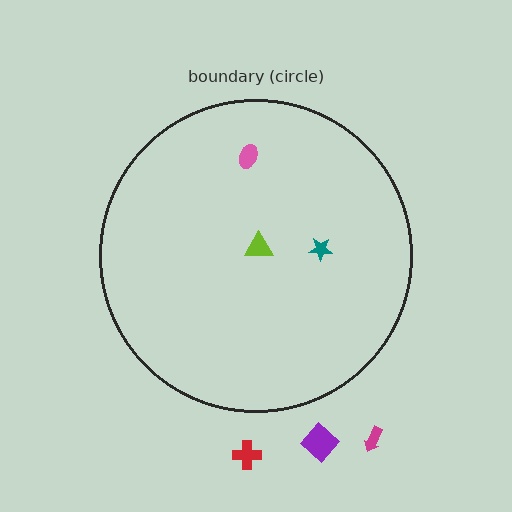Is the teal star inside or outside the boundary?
Inside.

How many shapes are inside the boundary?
3 inside, 3 outside.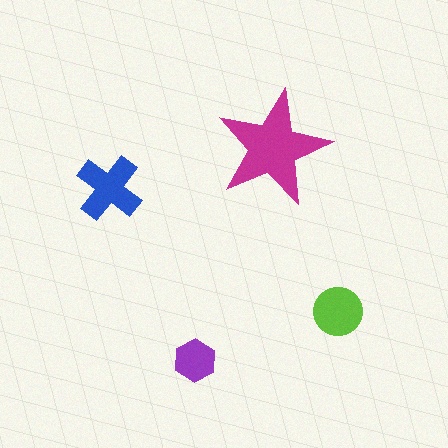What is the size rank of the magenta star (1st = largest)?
1st.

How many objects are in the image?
There are 4 objects in the image.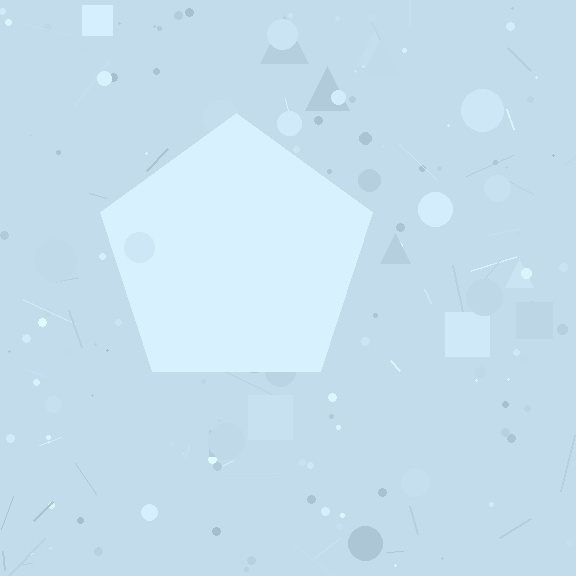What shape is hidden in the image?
A pentagon is hidden in the image.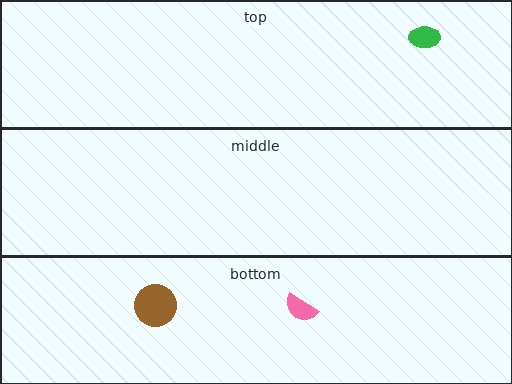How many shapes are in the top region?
1.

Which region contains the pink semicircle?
The bottom region.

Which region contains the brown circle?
The bottom region.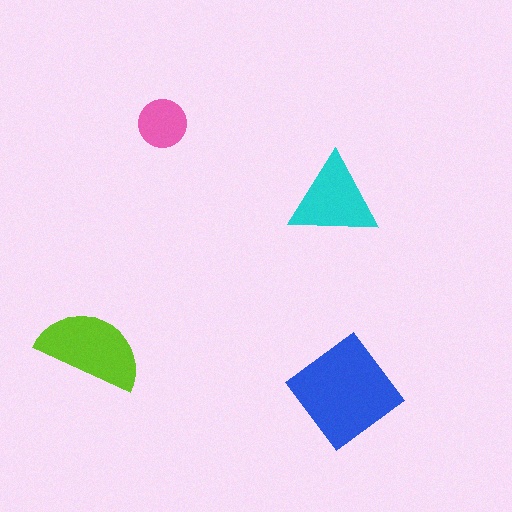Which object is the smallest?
The pink circle.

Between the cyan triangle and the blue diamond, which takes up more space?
The blue diamond.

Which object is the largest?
The blue diamond.